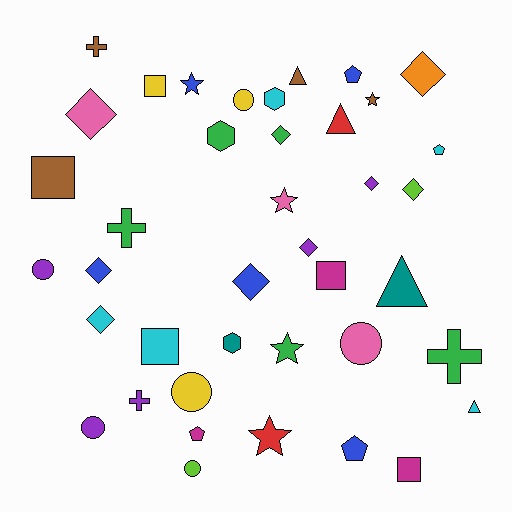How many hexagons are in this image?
There are 3 hexagons.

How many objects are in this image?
There are 40 objects.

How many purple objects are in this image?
There are 5 purple objects.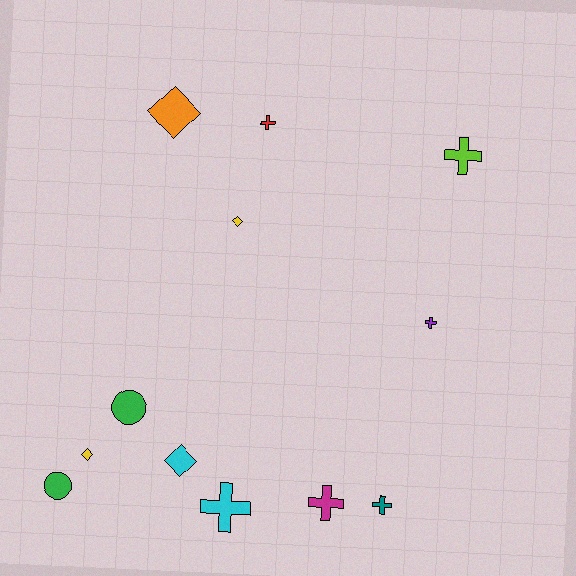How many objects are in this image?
There are 12 objects.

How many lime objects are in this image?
There is 1 lime object.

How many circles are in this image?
There are 2 circles.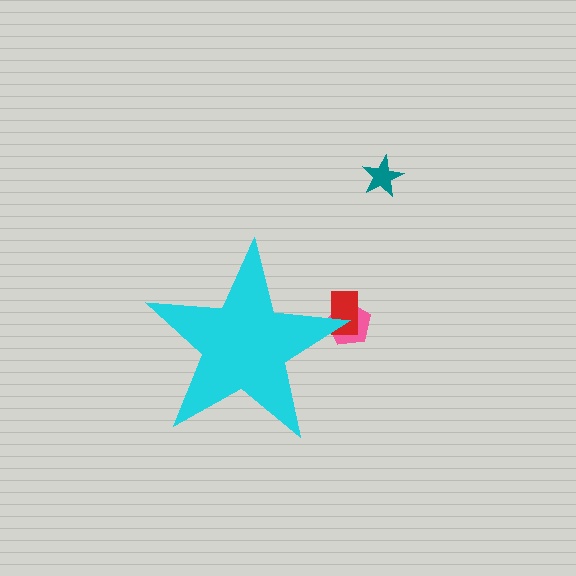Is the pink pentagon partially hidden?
Yes, the pink pentagon is partially hidden behind the cyan star.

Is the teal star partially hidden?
No, the teal star is fully visible.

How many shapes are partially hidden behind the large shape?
2 shapes are partially hidden.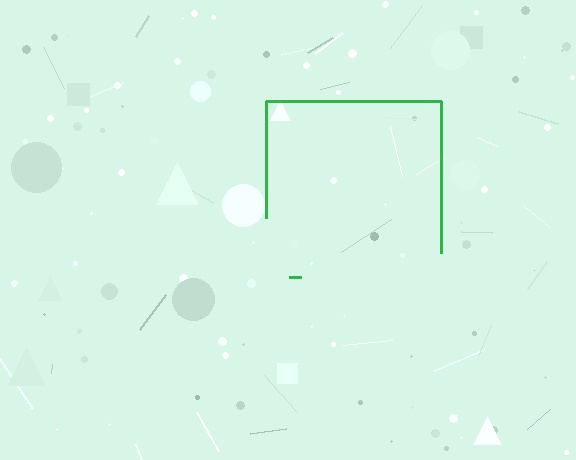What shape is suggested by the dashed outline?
The dashed outline suggests a square.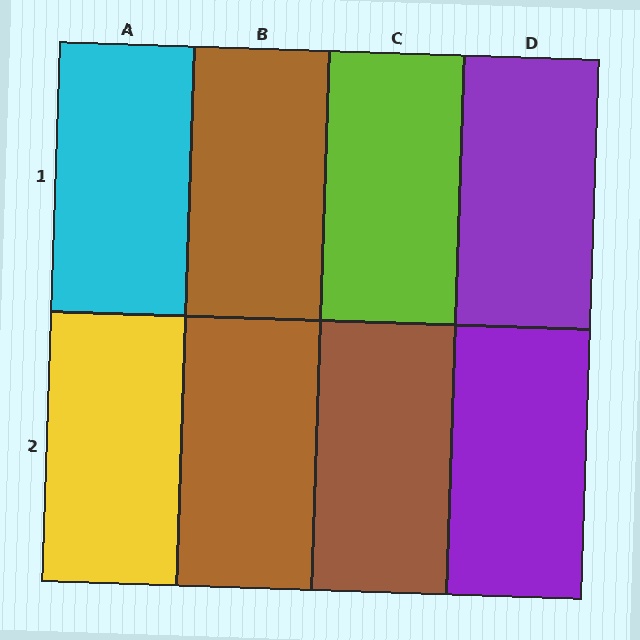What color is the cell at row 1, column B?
Brown.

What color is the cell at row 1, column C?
Lime.